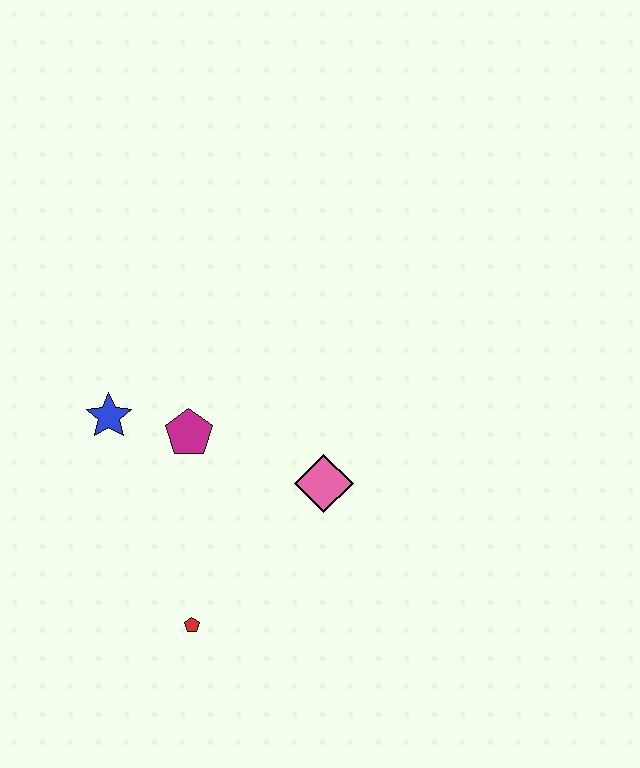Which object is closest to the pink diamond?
The magenta pentagon is closest to the pink diamond.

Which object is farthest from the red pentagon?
The blue star is farthest from the red pentagon.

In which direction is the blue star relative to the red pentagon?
The blue star is above the red pentagon.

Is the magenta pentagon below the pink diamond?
No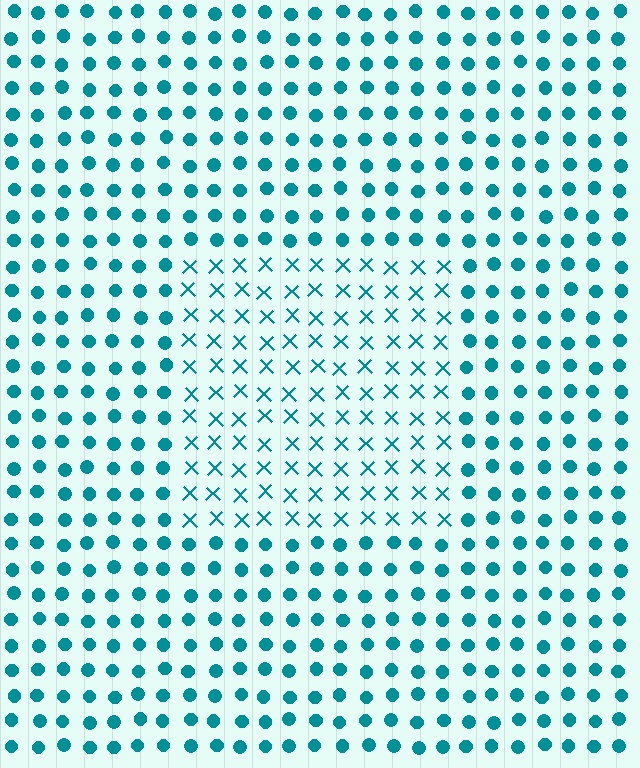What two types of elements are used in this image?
The image uses X marks inside the rectangle region and circles outside it.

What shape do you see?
I see a rectangle.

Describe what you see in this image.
The image is filled with small teal elements arranged in a uniform grid. A rectangle-shaped region contains X marks, while the surrounding area contains circles. The boundary is defined purely by the change in element shape.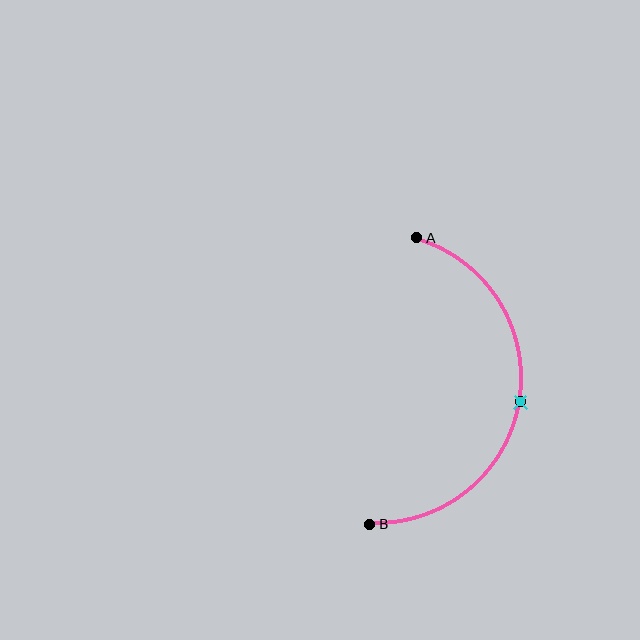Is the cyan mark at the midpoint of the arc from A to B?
Yes. The cyan mark lies on the arc at equal arc-length from both A and B — it is the arc midpoint.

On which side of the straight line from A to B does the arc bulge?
The arc bulges to the right of the straight line connecting A and B.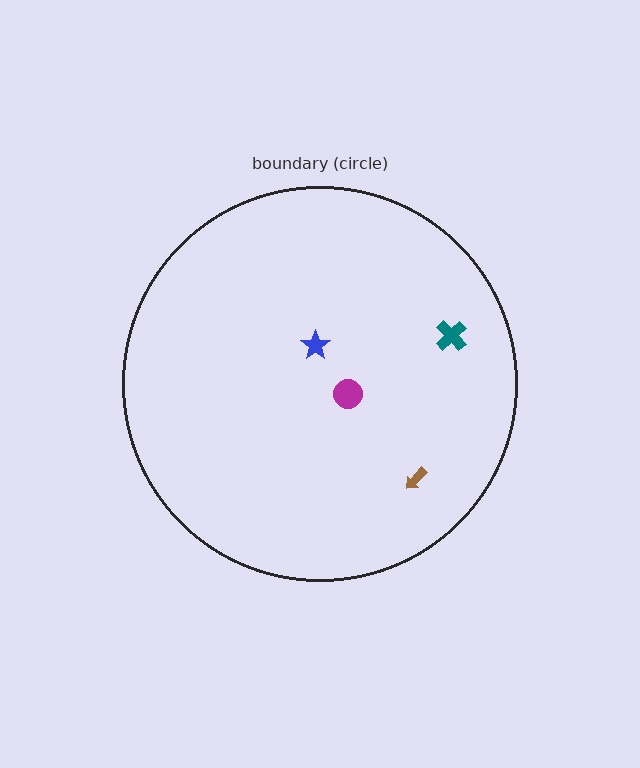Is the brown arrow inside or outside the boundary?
Inside.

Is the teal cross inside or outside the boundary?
Inside.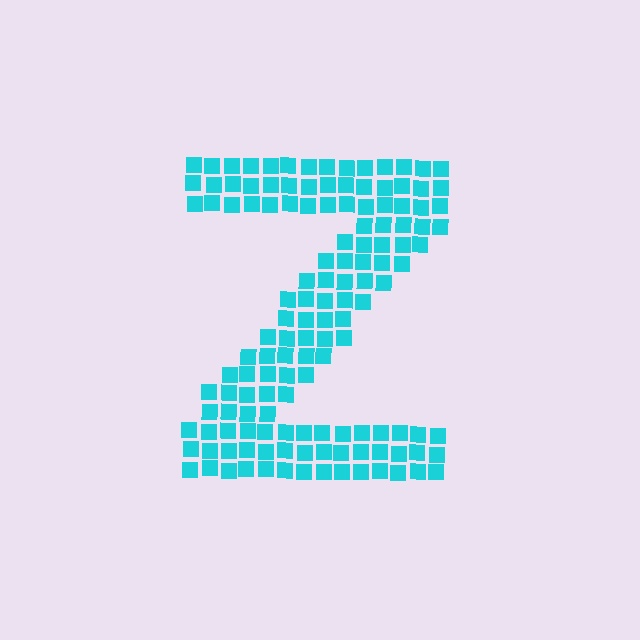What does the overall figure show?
The overall figure shows the letter Z.